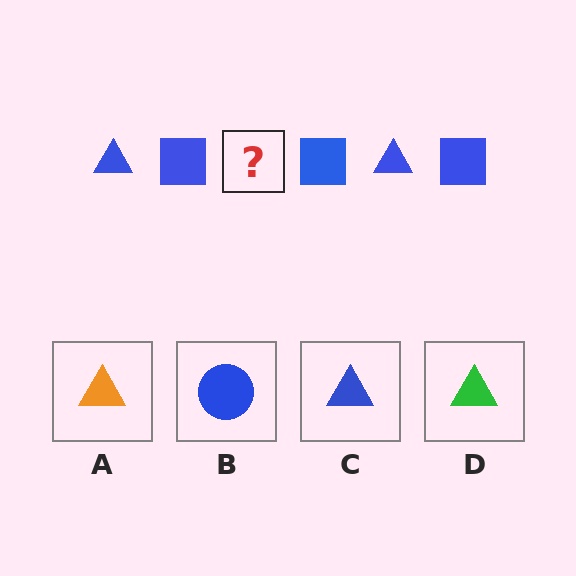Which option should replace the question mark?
Option C.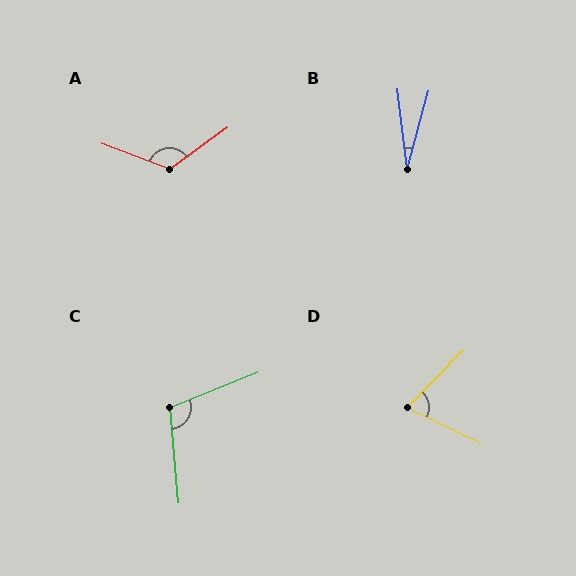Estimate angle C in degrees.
Approximately 106 degrees.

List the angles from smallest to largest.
B (22°), D (71°), C (106°), A (123°).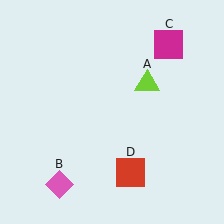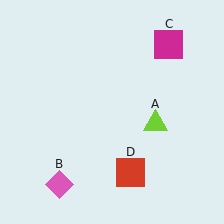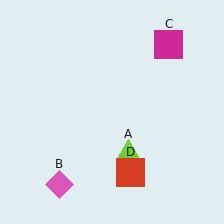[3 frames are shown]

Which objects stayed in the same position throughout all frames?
Pink diamond (object B) and magenta square (object C) and red square (object D) remained stationary.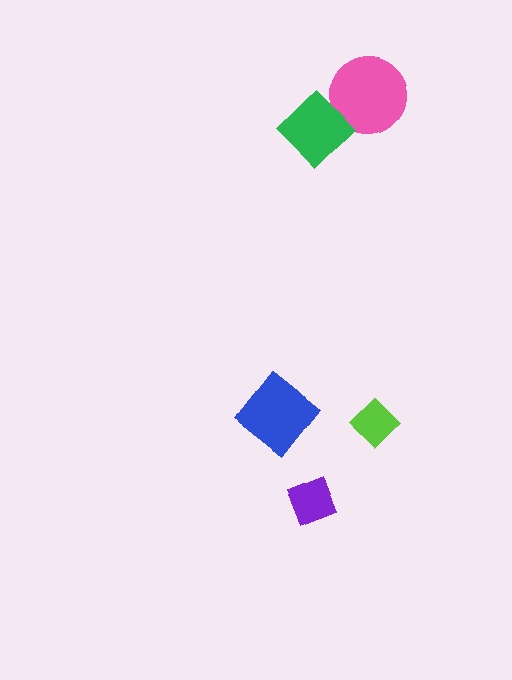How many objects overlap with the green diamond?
1 object overlaps with the green diamond.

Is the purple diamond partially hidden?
No, no other shape covers it.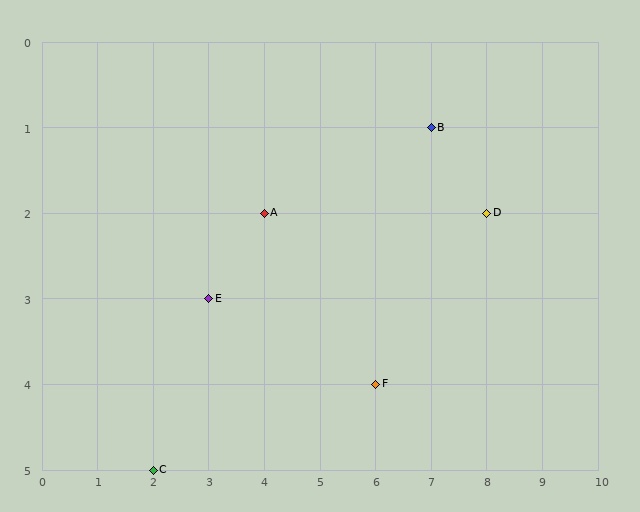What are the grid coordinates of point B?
Point B is at grid coordinates (7, 1).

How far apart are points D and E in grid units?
Points D and E are 5 columns and 1 row apart (about 5.1 grid units diagonally).